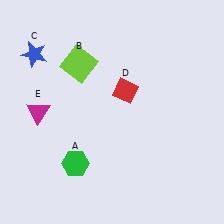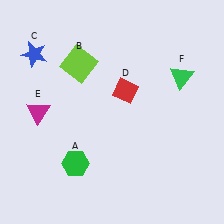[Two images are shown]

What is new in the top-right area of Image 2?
A green triangle (F) was added in the top-right area of Image 2.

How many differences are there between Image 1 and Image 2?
There is 1 difference between the two images.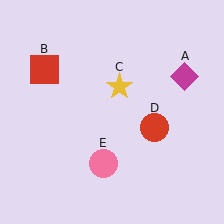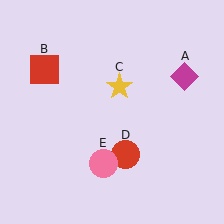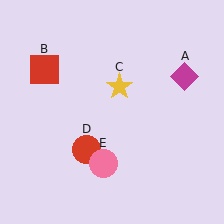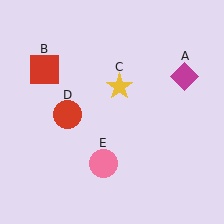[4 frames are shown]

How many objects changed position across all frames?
1 object changed position: red circle (object D).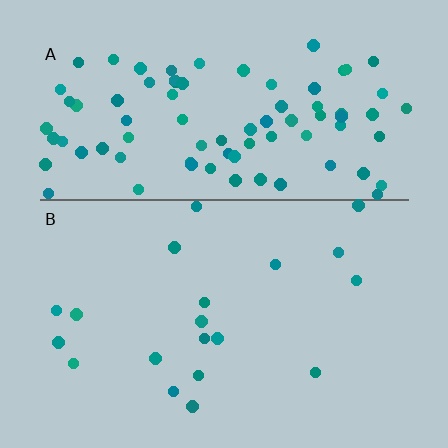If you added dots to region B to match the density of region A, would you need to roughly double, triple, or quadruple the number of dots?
Approximately quadruple.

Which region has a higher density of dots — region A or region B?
A (the top).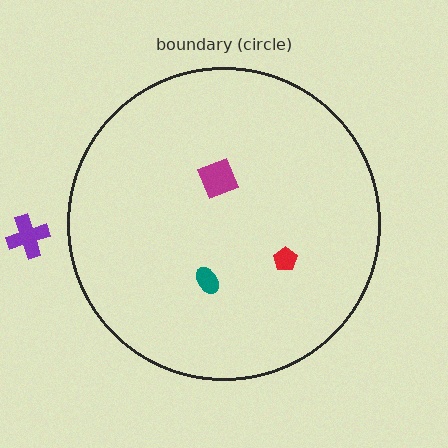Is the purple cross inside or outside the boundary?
Outside.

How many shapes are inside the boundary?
3 inside, 1 outside.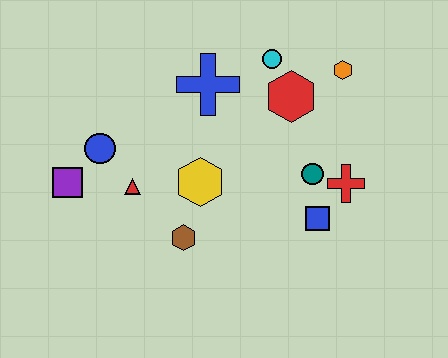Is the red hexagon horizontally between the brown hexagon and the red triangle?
No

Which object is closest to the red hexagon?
The cyan circle is closest to the red hexagon.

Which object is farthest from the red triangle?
The orange hexagon is farthest from the red triangle.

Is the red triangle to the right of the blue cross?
No